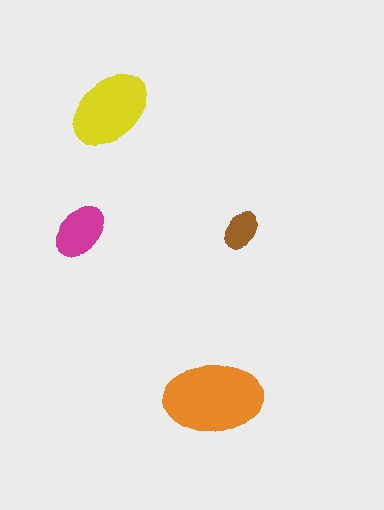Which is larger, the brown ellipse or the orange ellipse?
The orange one.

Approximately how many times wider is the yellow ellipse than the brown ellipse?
About 2 times wider.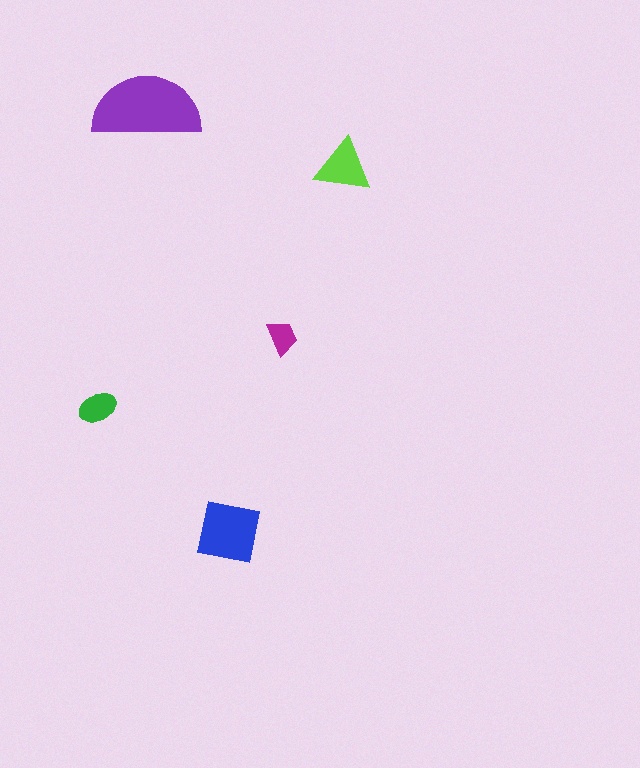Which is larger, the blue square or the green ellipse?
The blue square.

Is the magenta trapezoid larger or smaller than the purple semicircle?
Smaller.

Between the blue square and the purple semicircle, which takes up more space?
The purple semicircle.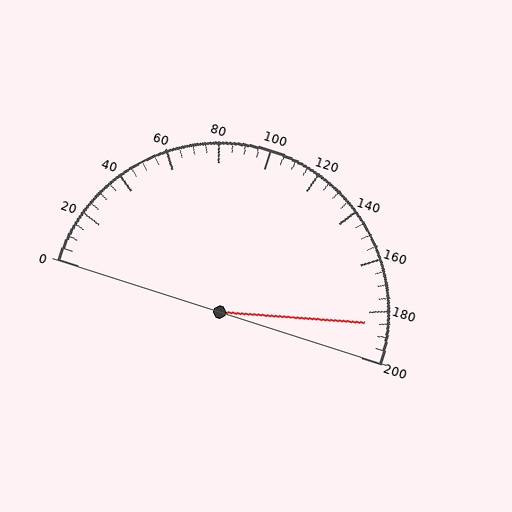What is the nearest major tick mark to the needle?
The nearest major tick mark is 180.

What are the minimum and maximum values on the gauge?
The gauge ranges from 0 to 200.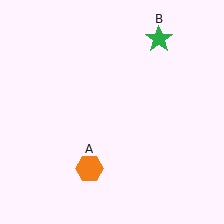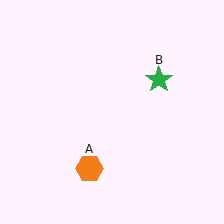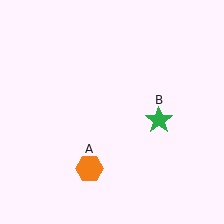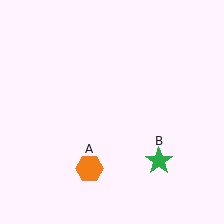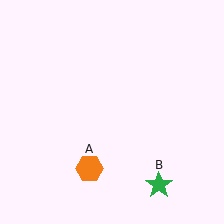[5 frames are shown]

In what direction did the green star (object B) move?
The green star (object B) moved down.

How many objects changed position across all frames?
1 object changed position: green star (object B).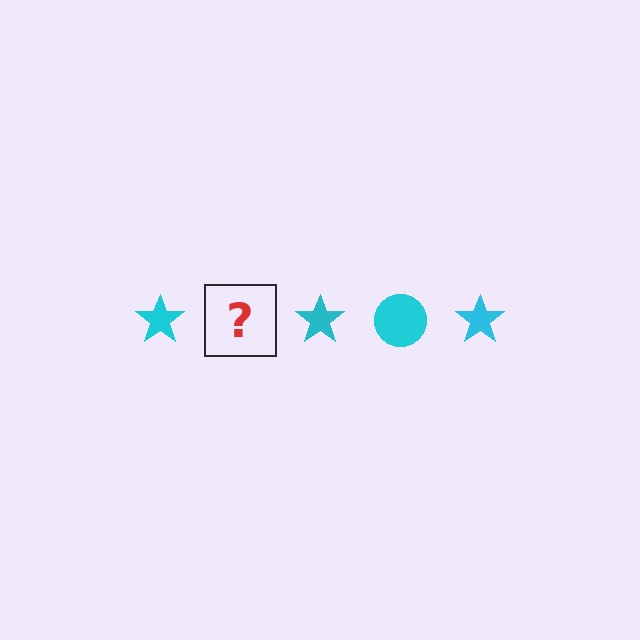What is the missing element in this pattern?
The missing element is a cyan circle.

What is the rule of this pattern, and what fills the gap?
The rule is that the pattern cycles through star, circle shapes in cyan. The gap should be filled with a cyan circle.